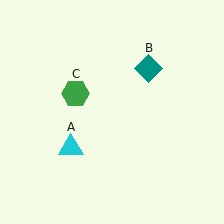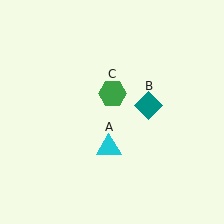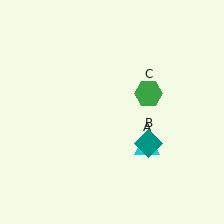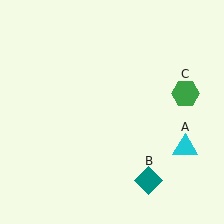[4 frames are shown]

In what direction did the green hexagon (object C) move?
The green hexagon (object C) moved right.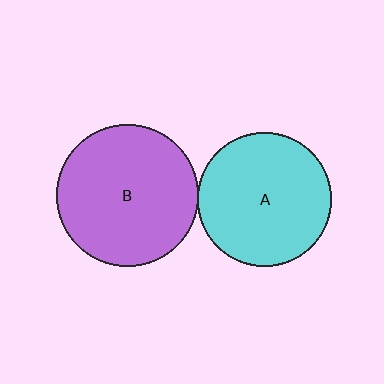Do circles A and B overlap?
Yes.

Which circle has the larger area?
Circle B (purple).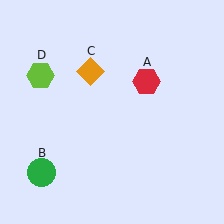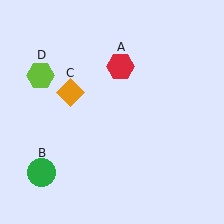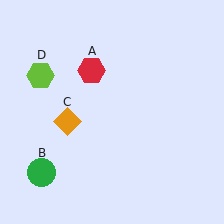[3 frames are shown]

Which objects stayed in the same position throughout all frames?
Green circle (object B) and lime hexagon (object D) remained stationary.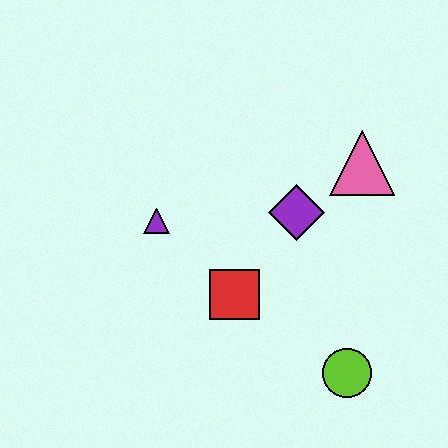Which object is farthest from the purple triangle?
The lime circle is farthest from the purple triangle.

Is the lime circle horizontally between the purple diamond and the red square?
No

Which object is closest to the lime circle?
The red square is closest to the lime circle.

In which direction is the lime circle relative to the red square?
The lime circle is to the right of the red square.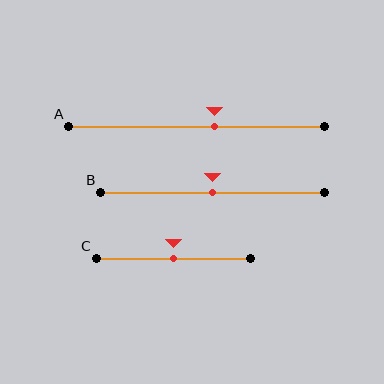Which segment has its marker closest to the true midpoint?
Segment B has its marker closest to the true midpoint.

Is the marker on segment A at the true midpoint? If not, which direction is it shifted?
No, the marker on segment A is shifted to the right by about 7% of the segment length.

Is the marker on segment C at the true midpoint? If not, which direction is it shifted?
Yes, the marker on segment C is at the true midpoint.